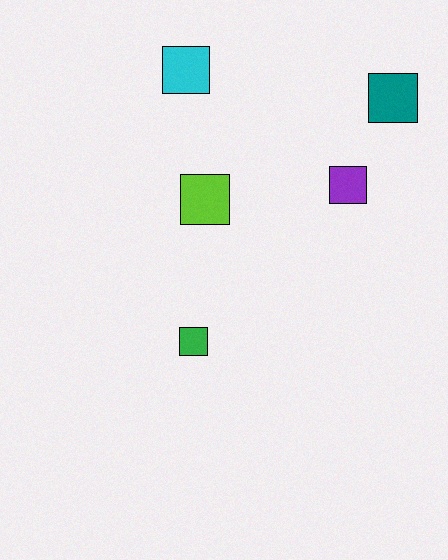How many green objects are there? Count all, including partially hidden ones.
There is 1 green object.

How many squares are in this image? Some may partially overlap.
There are 5 squares.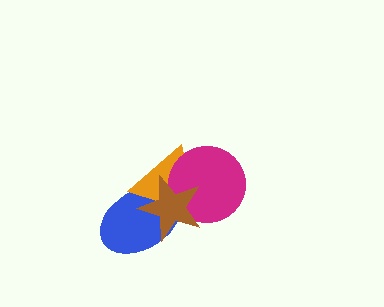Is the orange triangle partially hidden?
Yes, it is partially covered by another shape.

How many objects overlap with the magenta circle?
3 objects overlap with the magenta circle.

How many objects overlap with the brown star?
3 objects overlap with the brown star.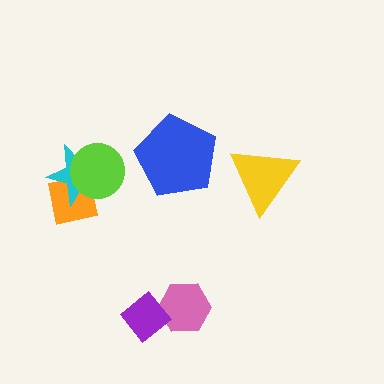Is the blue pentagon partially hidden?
No, no other shape covers it.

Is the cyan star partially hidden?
Yes, it is partially covered by another shape.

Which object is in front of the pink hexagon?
The purple diamond is in front of the pink hexagon.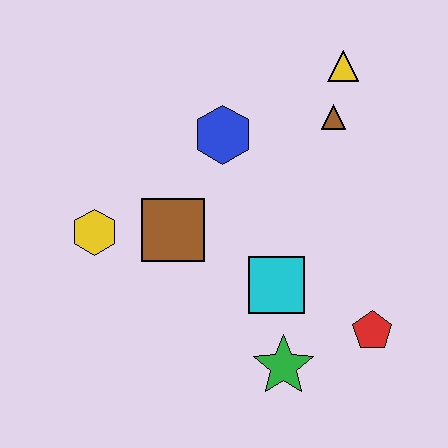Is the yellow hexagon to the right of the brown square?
No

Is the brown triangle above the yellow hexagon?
Yes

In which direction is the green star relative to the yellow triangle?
The green star is below the yellow triangle.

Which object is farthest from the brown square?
The yellow triangle is farthest from the brown square.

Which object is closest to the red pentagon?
The green star is closest to the red pentagon.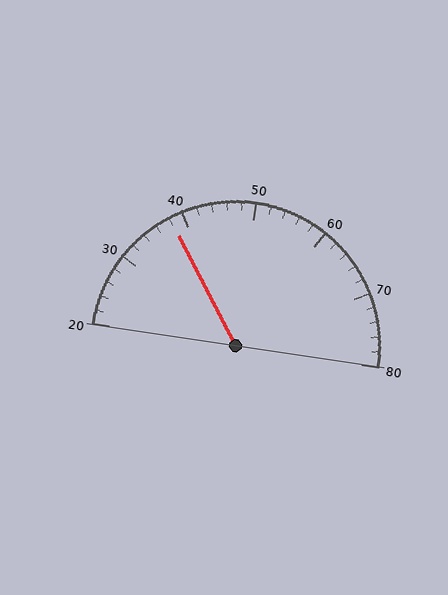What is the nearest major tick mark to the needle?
The nearest major tick mark is 40.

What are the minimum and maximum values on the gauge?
The gauge ranges from 20 to 80.